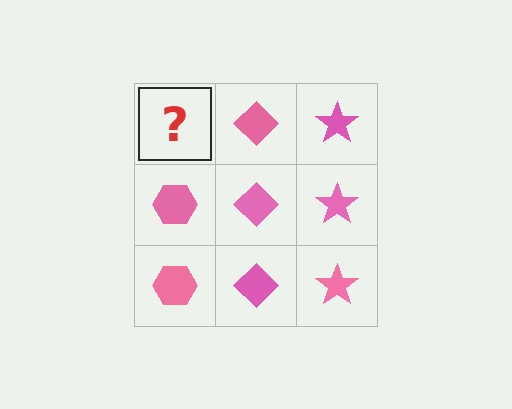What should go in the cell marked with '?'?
The missing cell should contain a pink hexagon.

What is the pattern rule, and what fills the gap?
The rule is that each column has a consistent shape. The gap should be filled with a pink hexagon.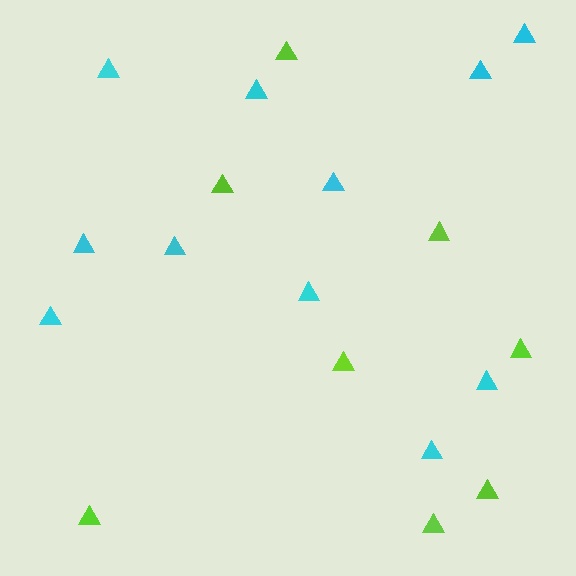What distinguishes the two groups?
There are 2 groups: one group of cyan triangles (11) and one group of lime triangles (8).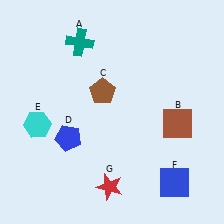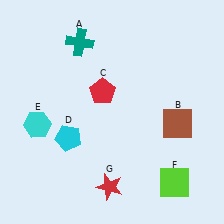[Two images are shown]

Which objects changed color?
C changed from brown to red. D changed from blue to cyan. F changed from blue to lime.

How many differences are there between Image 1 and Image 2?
There are 3 differences between the two images.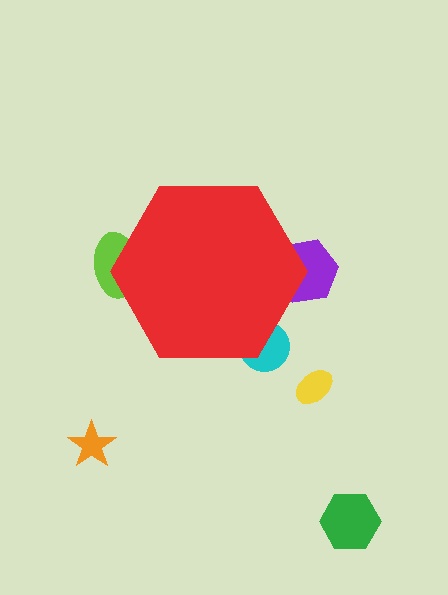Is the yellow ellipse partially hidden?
No, the yellow ellipse is fully visible.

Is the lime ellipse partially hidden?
Yes, the lime ellipse is partially hidden behind the red hexagon.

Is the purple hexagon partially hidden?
Yes, the purple hexagon is partially hidden behind the red hexagon.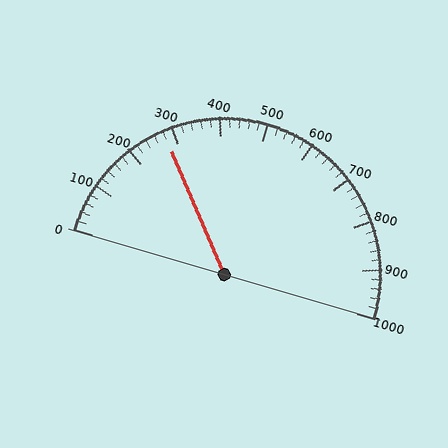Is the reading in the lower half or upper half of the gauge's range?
The reading is in the lower half of the range (0 to 1000).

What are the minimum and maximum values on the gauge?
The gauge ranges from 0 to 1000.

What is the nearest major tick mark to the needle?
The nearest major tick mark is 300.